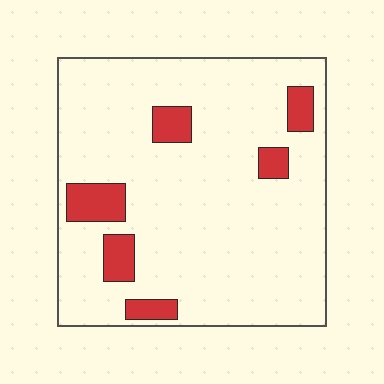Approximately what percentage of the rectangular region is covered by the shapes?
Approximately 10%.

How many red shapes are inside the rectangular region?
6.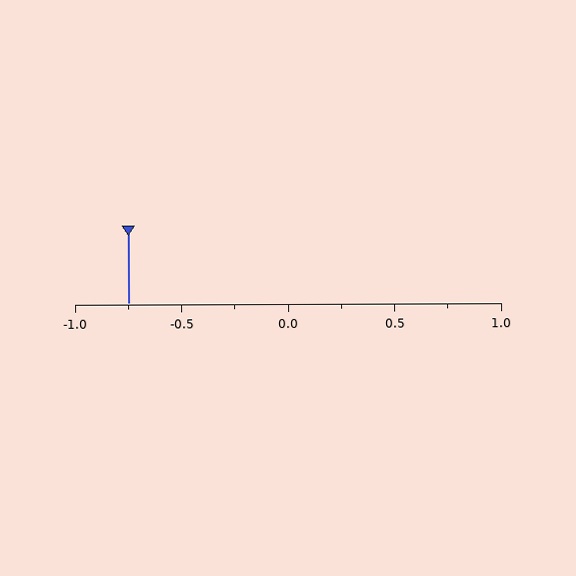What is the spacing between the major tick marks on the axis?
The major ticks are spaced 0.5 apart.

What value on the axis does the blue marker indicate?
The marker indicates approximately -0.75.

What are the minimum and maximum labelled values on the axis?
The axis runs from -1.0 to 1.0.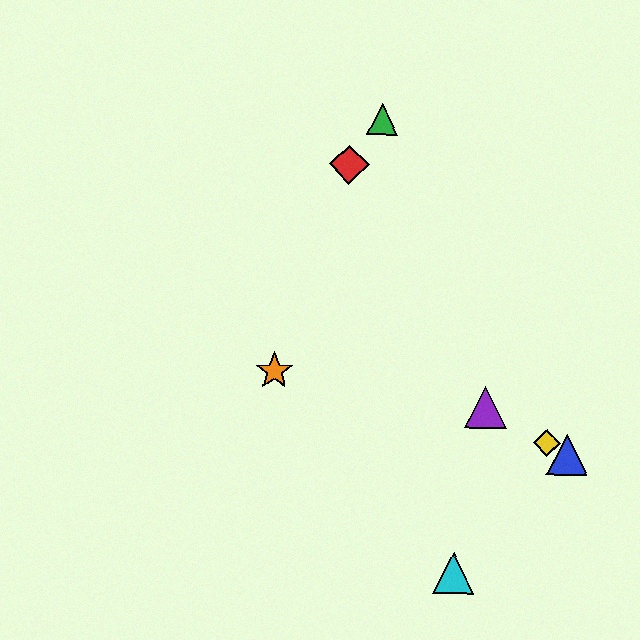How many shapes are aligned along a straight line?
3 shapes (the blue triangle, the yellow diamond, the purple triangle) are aligned along a straight line.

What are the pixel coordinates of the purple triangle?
The purple triangle is at (485, 407).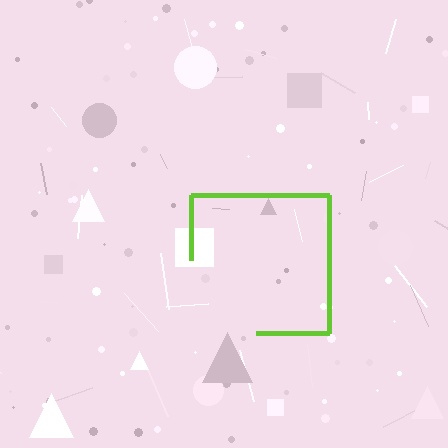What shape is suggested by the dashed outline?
The dashed outline suggests a square.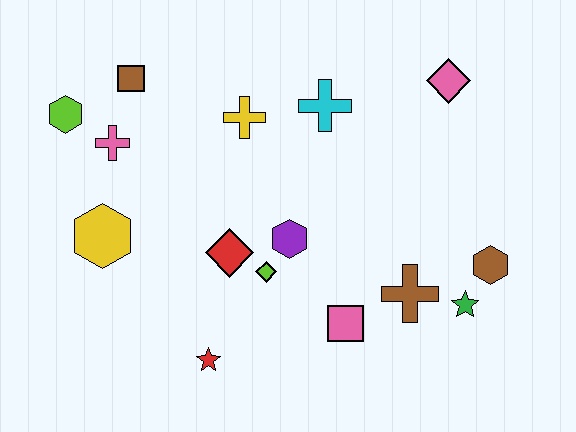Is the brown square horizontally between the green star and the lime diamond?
No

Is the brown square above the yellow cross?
Yes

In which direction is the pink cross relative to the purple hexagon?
The pink cross is to the left of the purple hexagon.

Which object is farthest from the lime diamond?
The pink diamond is farthest from the lime diamond.